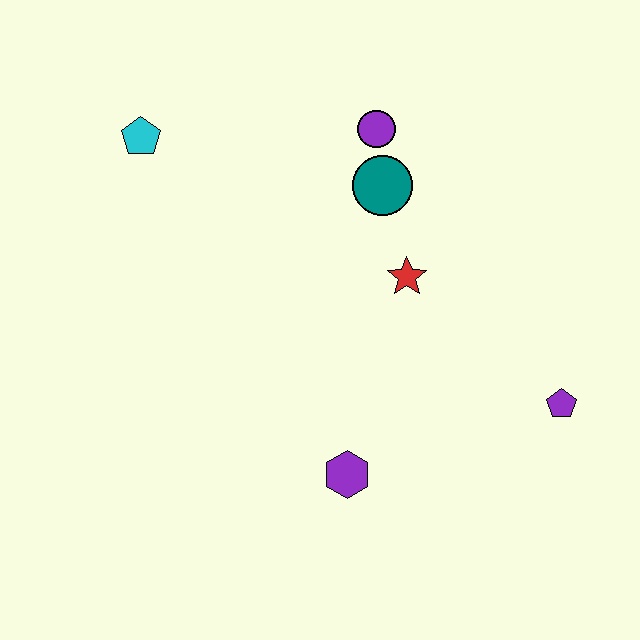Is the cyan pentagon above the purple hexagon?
Yes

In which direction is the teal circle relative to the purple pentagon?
The teal circle is above the purple pentagon.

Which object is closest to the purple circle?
The teal circle is closest to the purple circle.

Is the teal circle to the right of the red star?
No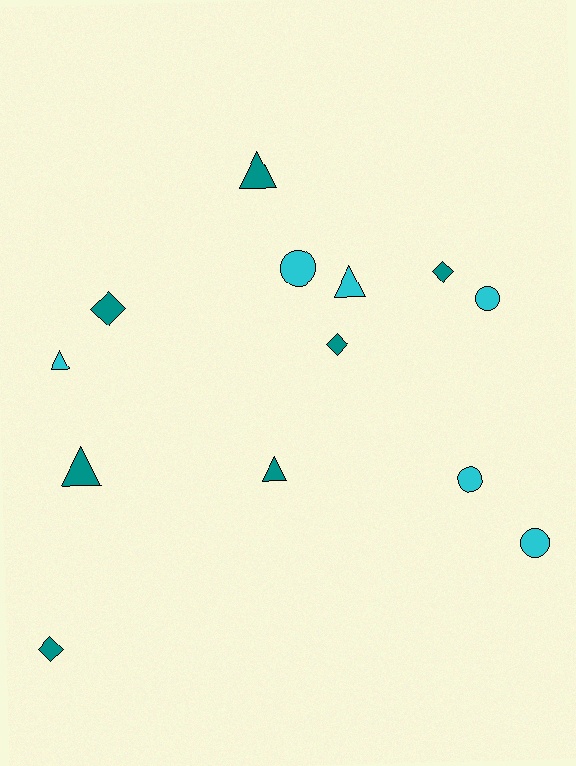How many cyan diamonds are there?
There are no cyan diamonds.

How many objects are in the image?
There are 13 objects.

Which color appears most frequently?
Teal, with 7 objects.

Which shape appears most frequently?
Triangle, with 5 objects.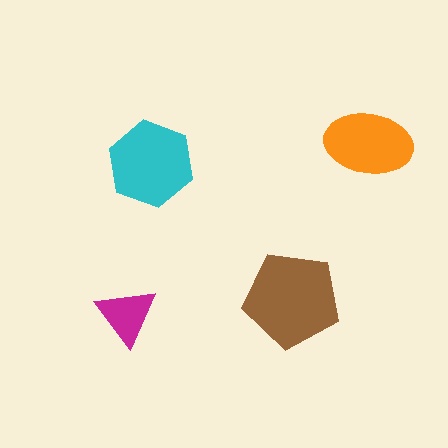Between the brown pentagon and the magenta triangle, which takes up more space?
The brown pentagon.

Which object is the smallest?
The magenta triangle.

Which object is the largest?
The brown pentagon.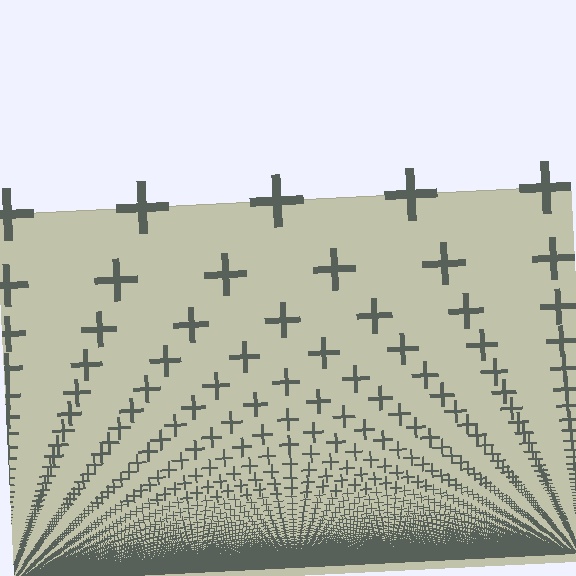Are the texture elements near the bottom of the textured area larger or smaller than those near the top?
Smaller. The gradient is inverted — elements near the bottom are smaller and denser.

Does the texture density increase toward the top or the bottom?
Density increases toward the bottom.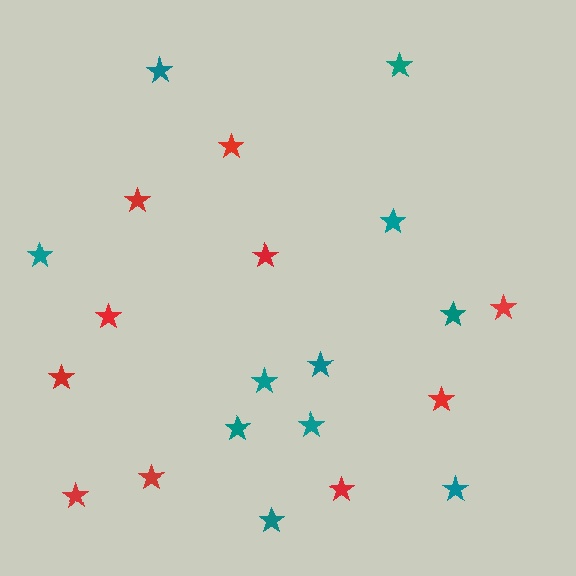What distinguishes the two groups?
There are 2 groups: one group of teal stars (11) and one group of red stars (10).